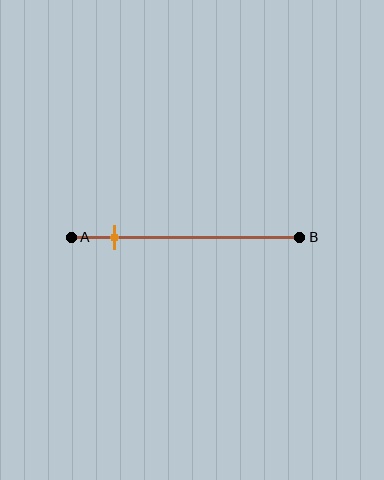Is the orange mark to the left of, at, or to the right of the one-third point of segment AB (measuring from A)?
The orange mark is to the left of the one-third point of segment AB.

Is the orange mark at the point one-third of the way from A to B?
No, the mark is at about 20% from A, not at the 33% one-third point.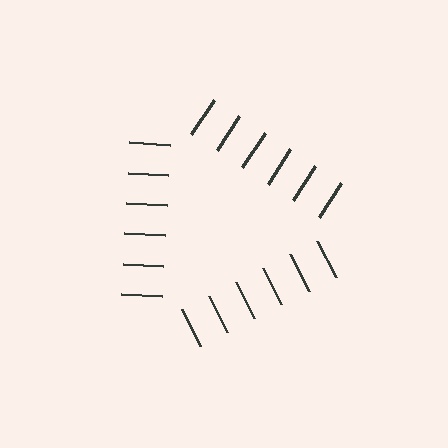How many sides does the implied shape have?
3 sides — the line-ends trace a triangle.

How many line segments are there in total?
18 — 6 along each of the 3 edges.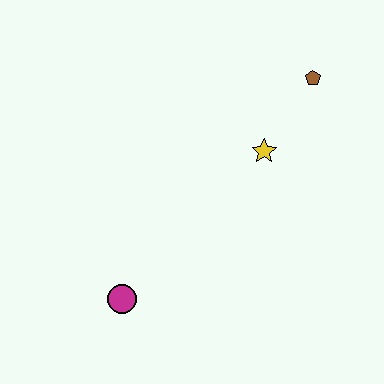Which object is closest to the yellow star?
The brown pentagon is closest to the yellow star.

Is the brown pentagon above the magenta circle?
Yes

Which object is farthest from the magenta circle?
The brown pentagon is farthest from the magenta circle.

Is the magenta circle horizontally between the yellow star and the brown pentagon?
No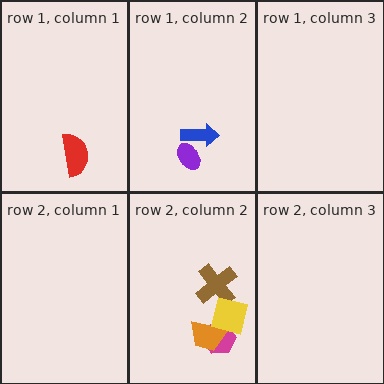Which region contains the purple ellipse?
The row 1, column 2 region.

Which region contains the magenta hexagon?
The row 2, column 2 region.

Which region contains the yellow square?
The row 2, column 2 region.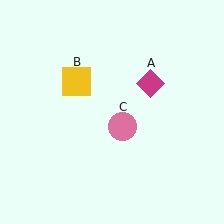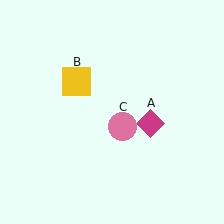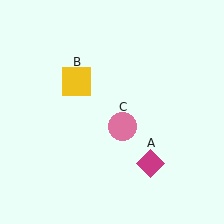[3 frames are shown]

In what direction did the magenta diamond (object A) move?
The magenta diamond (object A) moved down.